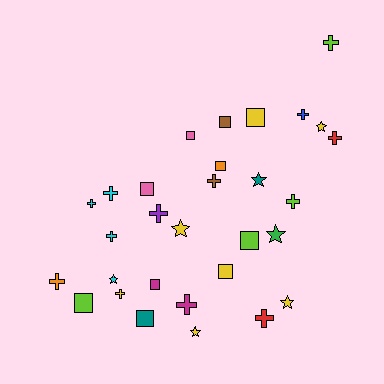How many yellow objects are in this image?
There are 7 yellow objects.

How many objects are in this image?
There are 30 objects.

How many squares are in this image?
There are 10 squares.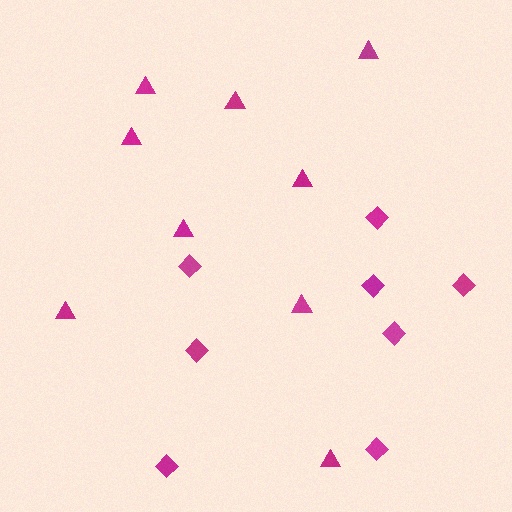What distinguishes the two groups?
There are 2 groups: one group of diamonds (8) and one group of triangles (9).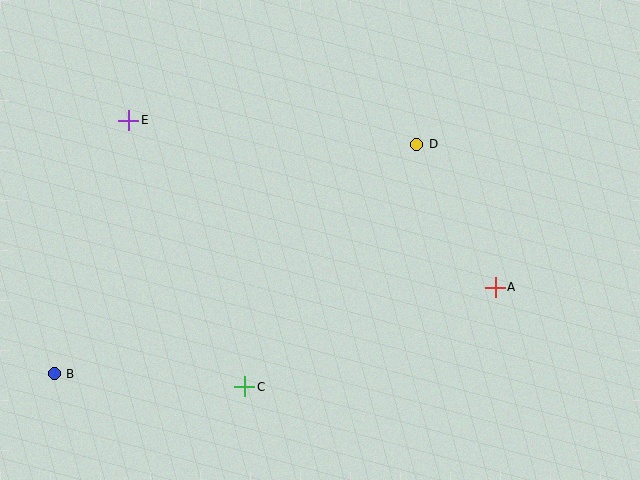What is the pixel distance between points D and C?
The distance between D and C is 297 pixels.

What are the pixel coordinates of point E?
Point E is at (129, 120).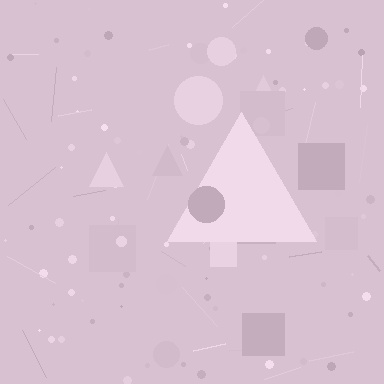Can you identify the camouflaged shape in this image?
The camouflaged shape is a triangle.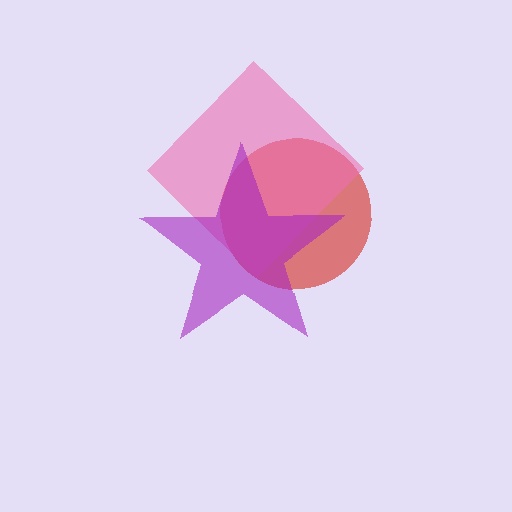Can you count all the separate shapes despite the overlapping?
Yes, there are 3 separate shapes.